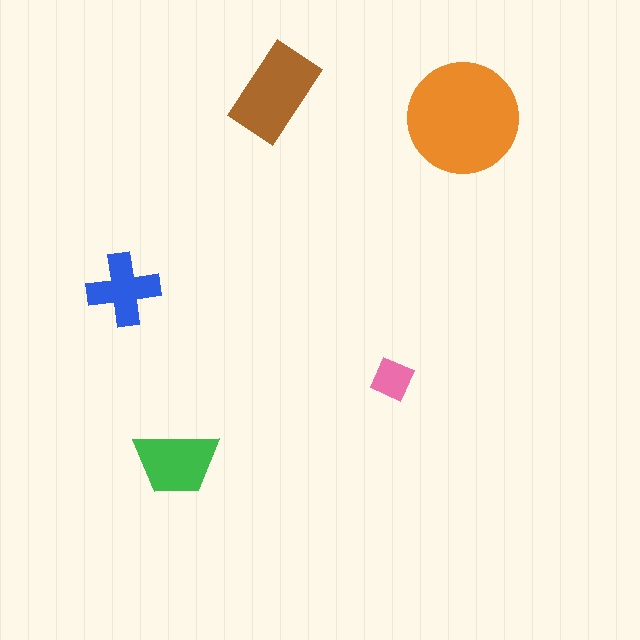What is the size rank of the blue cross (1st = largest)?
4th.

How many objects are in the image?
There are 5 objects in the image.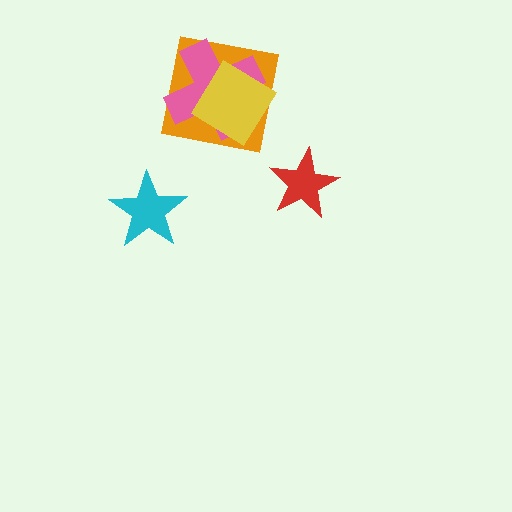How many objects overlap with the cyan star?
0 objects overlap with the cyan star.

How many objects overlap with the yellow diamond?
2 objects overlap with the yellow diamond.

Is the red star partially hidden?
No, no other shape covers it.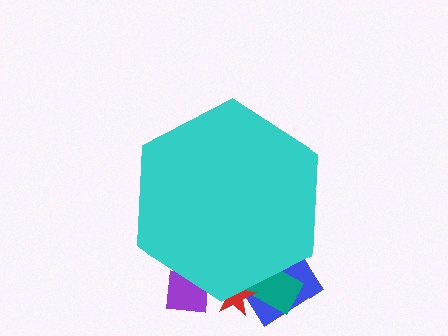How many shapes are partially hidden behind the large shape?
4 shapes are partially hidden.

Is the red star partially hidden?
Yes, the red star is partially hidden behind the cyan hexagon.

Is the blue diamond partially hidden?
Yes, the blue diamond is partially hidden behind the cyan hexagon.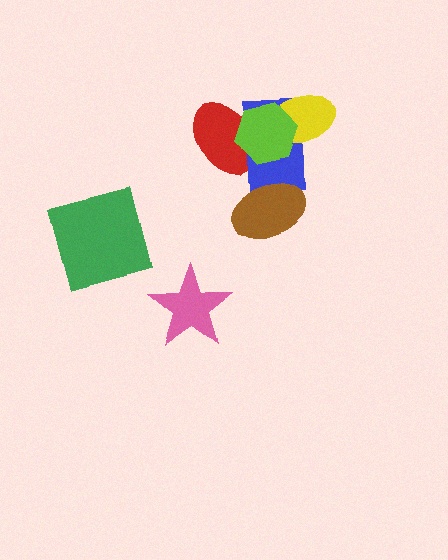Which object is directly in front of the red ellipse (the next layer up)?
The blue rectangle is directly in front of the red ellipse.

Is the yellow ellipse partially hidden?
Yes, it is partially covered by another shape.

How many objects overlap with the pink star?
0 objects overlap with the pink star.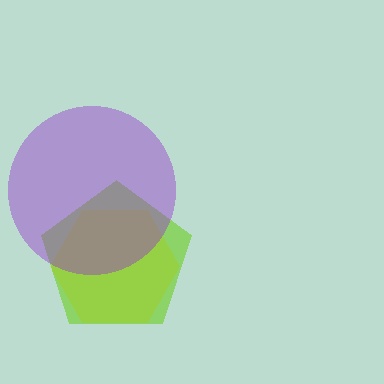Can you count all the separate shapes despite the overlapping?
Yes, there are 3 separate shapes.